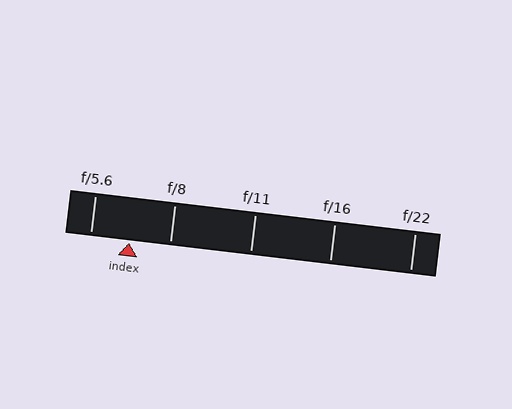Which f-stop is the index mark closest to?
The index mark is closest to f/5.6.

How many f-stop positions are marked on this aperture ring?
There are 5 f-stop positions marked.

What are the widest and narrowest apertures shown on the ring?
The widest aperture shown is f/5.6 and the narrowest is f/22.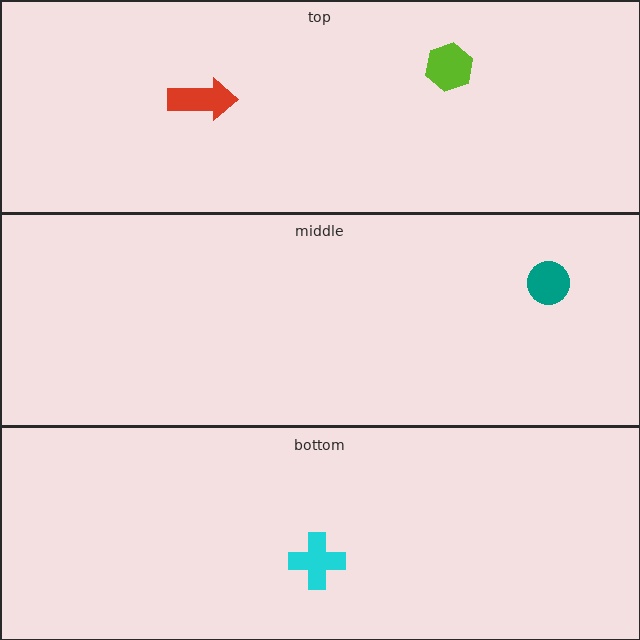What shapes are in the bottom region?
The cyan cross.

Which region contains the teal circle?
The middle region.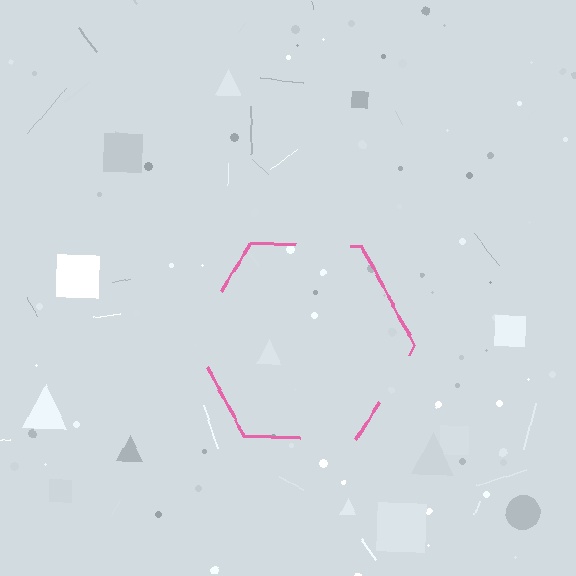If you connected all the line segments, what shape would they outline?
They would outline a hexagon.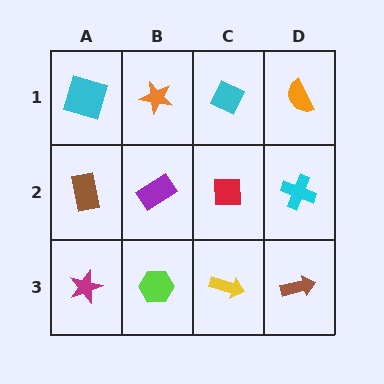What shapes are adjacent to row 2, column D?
An orange semicircle (row 1, column D), a brown arrow (row 3, column D), a red square (row 2, column C).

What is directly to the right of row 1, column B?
A cyan diamond.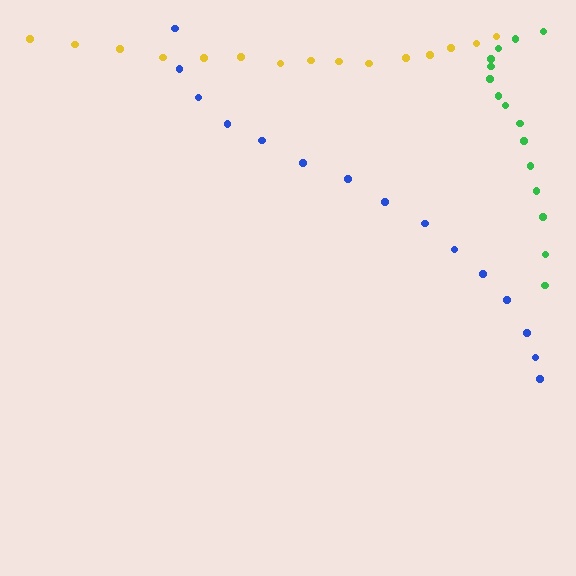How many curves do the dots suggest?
There are 3 distinct paths.